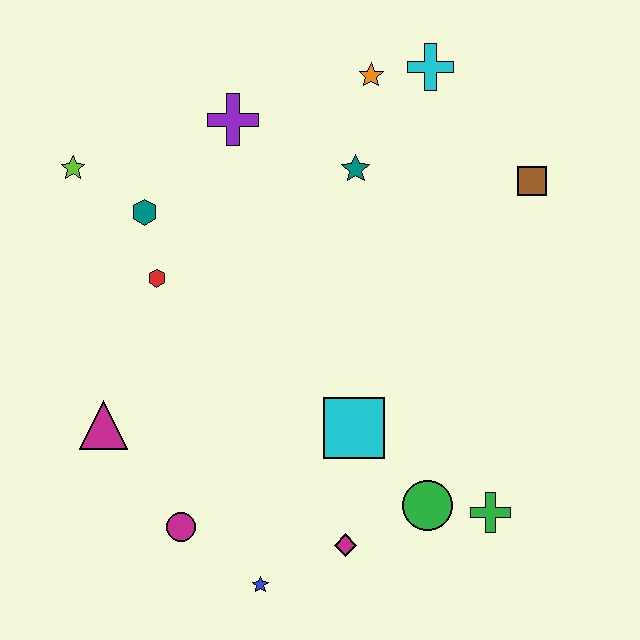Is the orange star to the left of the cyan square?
No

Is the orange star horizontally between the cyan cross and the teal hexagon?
Yes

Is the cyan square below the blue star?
No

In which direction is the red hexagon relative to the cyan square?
The red hexagon is to the left of the cyan square.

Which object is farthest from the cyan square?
The lime star is farthest from the cyan square.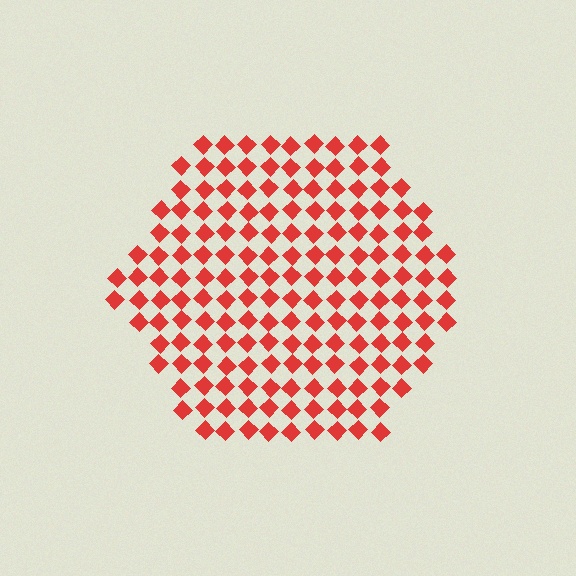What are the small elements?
The small elements are diamonds.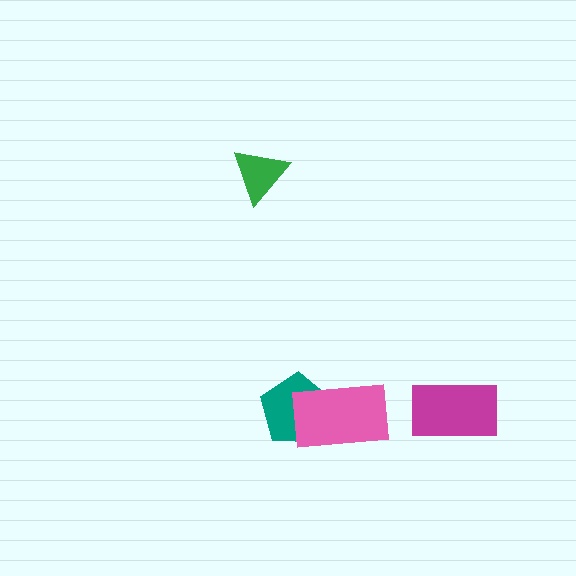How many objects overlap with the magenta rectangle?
0 objects overlap with the magenta rectangle.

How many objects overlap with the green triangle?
0 objects overlap with the green triangle.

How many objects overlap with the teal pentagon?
1 object overlaps with the teal pentagon.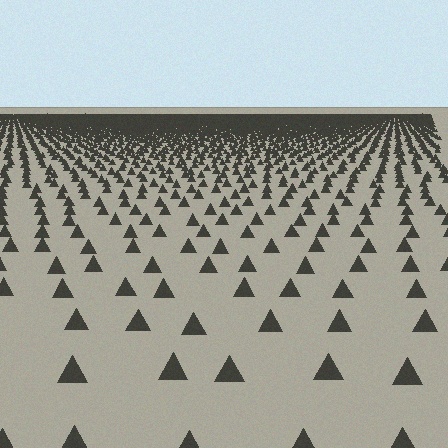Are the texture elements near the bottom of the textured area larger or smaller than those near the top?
Larger. Near the bottom, elements are closer to the viewer and appear at a bigger on-screen size.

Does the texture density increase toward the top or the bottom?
Density increases toward the top.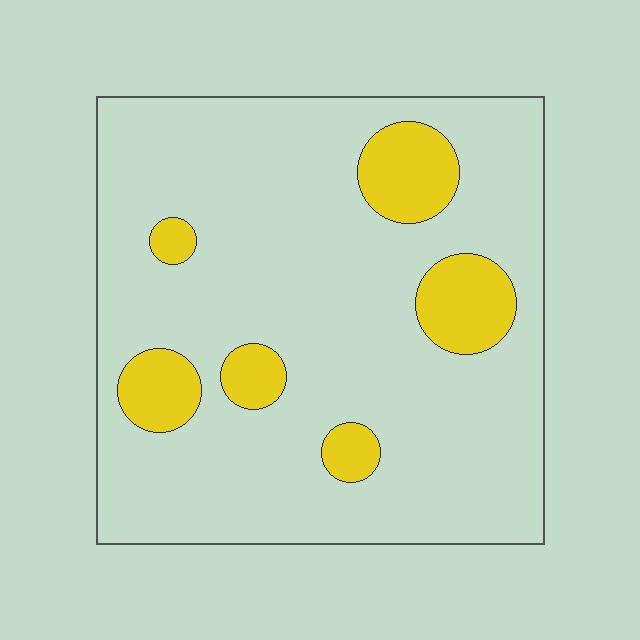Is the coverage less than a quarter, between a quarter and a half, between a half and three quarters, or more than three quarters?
Less than a quarter.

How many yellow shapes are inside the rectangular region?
6.